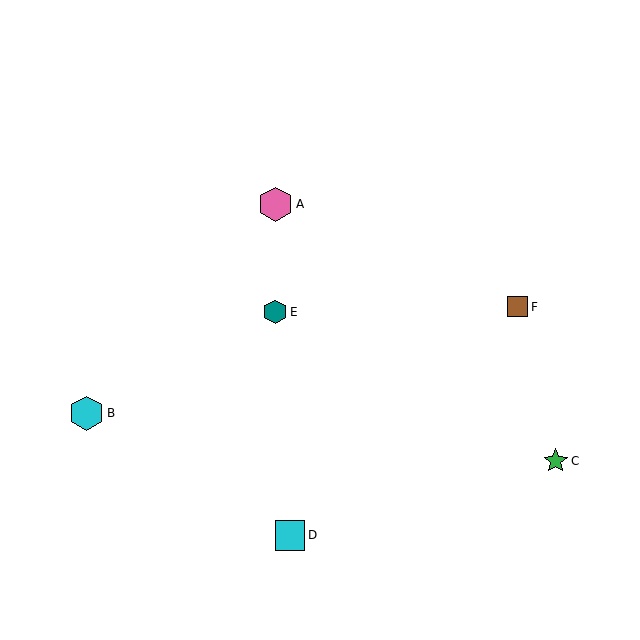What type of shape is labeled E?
Shape E is a teal hexagon.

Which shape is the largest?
The pink hexagon (labeled A) is the largest.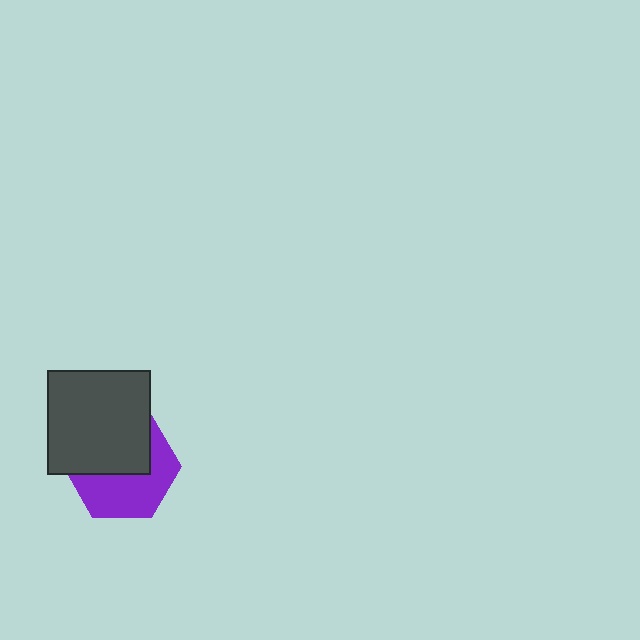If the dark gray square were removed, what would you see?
You would see the complete purple hexagon.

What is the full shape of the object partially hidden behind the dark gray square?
The partially hidden object is a purple hexagon.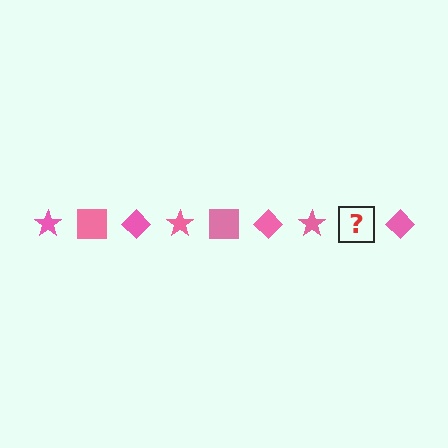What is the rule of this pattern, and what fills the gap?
The rule is that the pattern cycles through star, square, diamond shapes in pink. The gap should be filled with a pink square.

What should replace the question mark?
The question mark should be replaced with a pink square.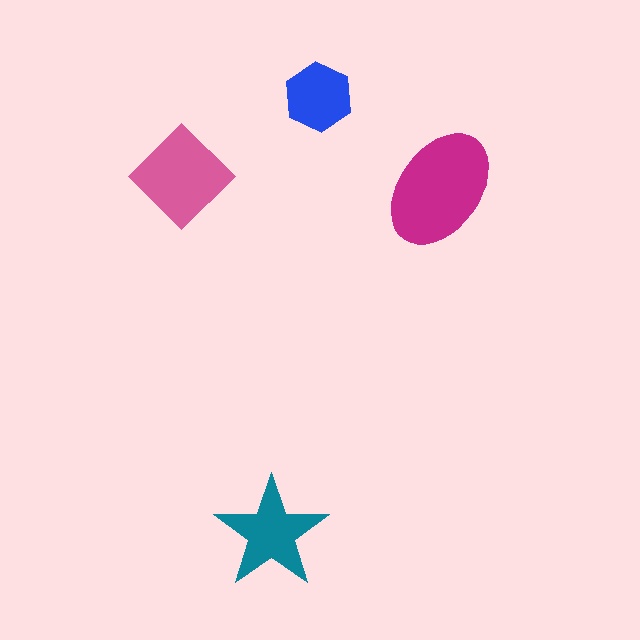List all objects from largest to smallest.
The magenta ellipse, the pink diamond, the teal star, the blue hexagon.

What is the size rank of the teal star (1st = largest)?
3rd.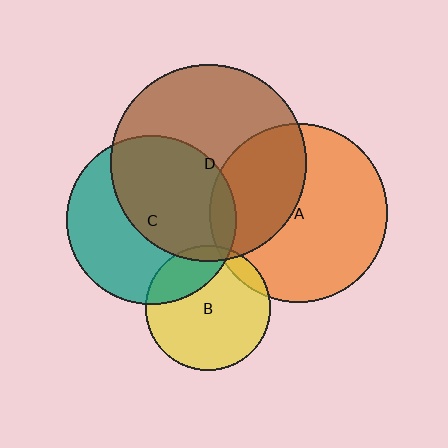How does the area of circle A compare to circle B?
Approximately 2.0 times.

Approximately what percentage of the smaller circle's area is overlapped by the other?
Approximately 10%.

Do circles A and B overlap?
Yes.